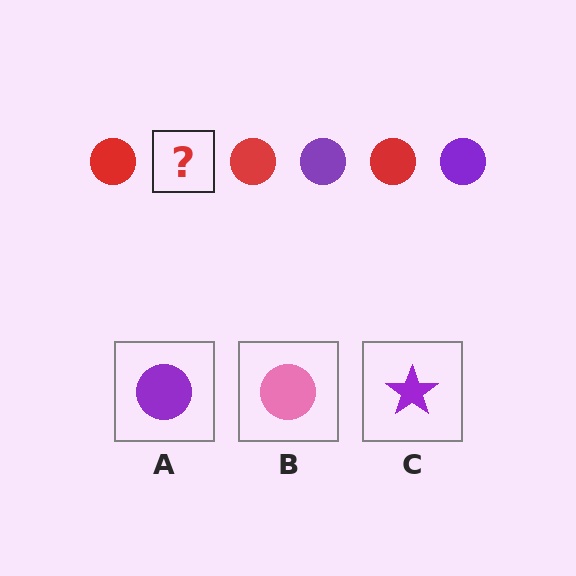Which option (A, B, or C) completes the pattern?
A.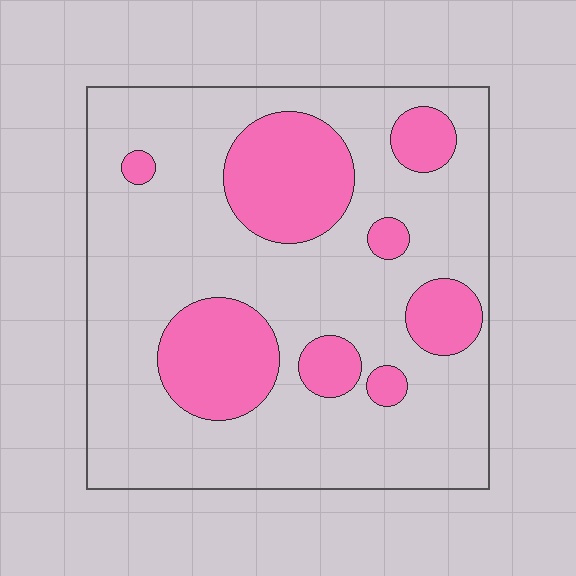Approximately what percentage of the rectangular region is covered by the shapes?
Approximately 25%.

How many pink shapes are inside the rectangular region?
8.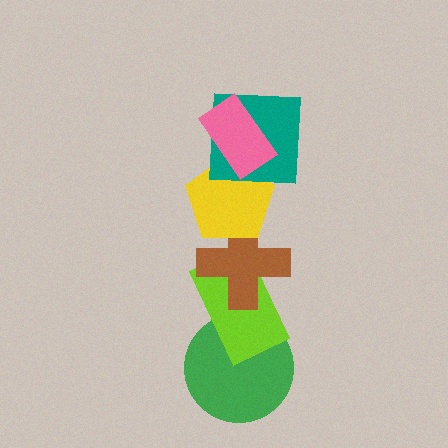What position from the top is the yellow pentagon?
The yellow pentagon is 3rd from the top.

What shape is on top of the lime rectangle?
The brown cross is on top of the lime rectangle.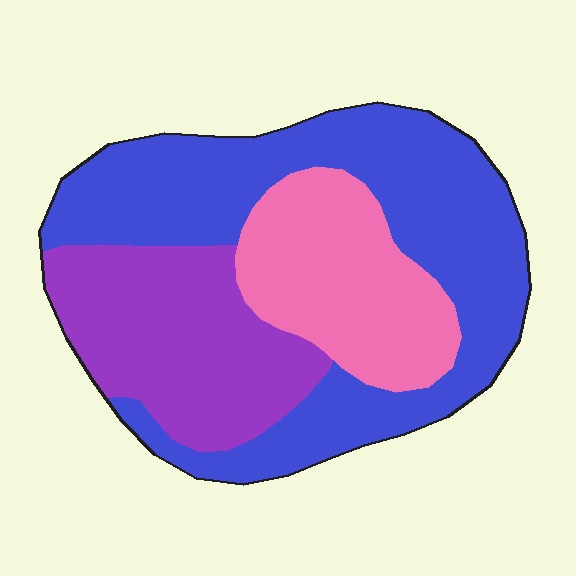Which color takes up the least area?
Pink, at roughly 25%.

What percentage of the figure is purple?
Purple covers roughly 25% of the figure.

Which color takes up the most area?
Blue, at roughly 50%.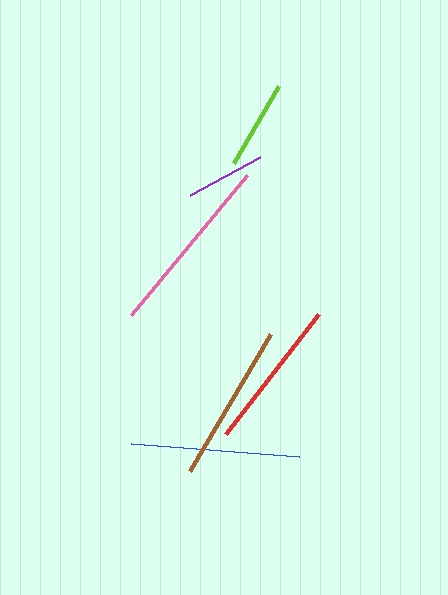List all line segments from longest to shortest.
From longest to shortest: pink, blue, brown, red, lime, purple.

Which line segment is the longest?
The pink line is the longest at approximately 182 pixels.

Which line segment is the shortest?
The purple line is the shortest at approximately 79 pixels.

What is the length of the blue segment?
The blue segment is approximately 169 pixels long.